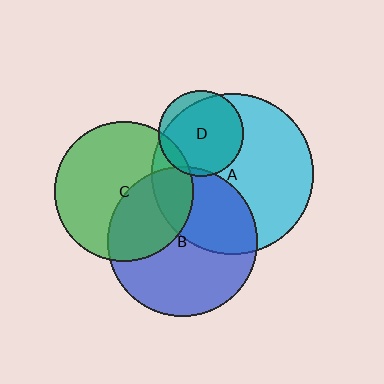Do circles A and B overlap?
Yes.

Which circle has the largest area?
Circle A (cyan).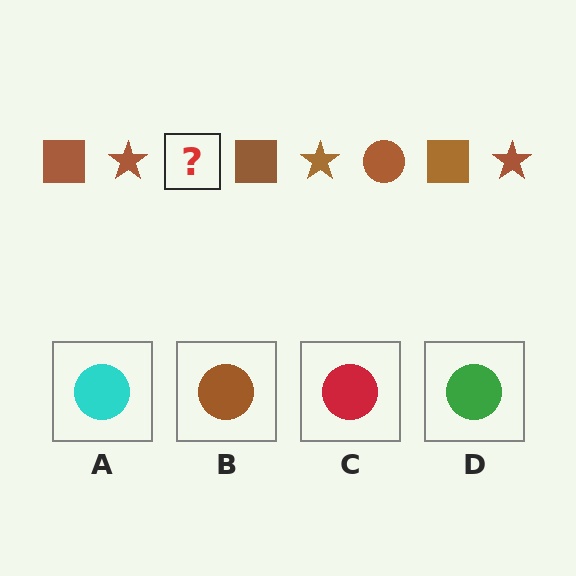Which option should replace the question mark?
Option B.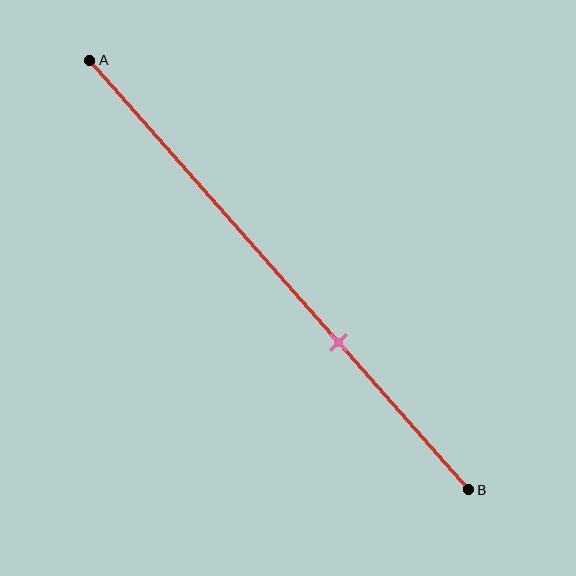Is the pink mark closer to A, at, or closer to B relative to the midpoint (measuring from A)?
The pink mark is closer to point B than the midpoint of segment AB.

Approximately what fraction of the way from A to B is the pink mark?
The pink mark is approximately 65% of the way from A to B.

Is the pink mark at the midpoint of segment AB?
No, the mark is at about 65% from A, not at the 50% midpoint.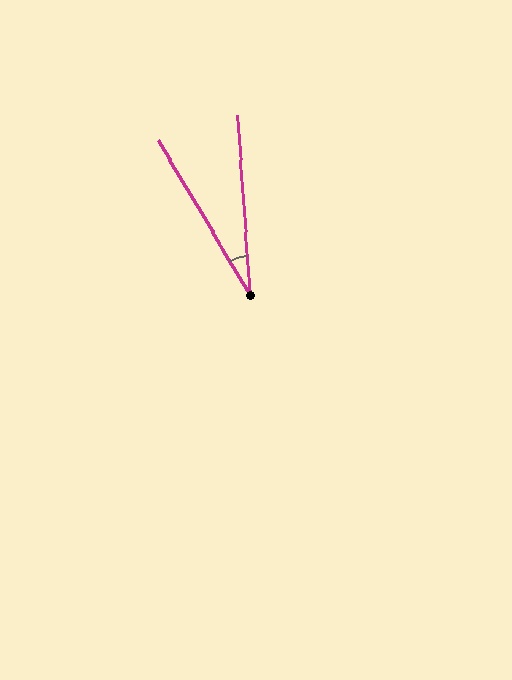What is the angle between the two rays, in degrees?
Approximately 27 degrees.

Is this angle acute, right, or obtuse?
It is acute.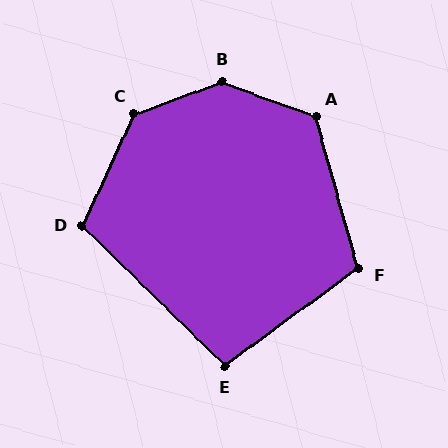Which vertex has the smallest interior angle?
E, at approximately 100 degrees.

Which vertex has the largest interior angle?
B, at approximately 140 degrees.